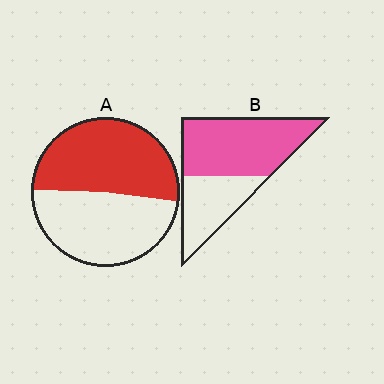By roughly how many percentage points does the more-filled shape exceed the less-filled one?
By roughly 10 percentage points (B over A).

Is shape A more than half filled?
Roughly half.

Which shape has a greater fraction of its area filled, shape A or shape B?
Shape B.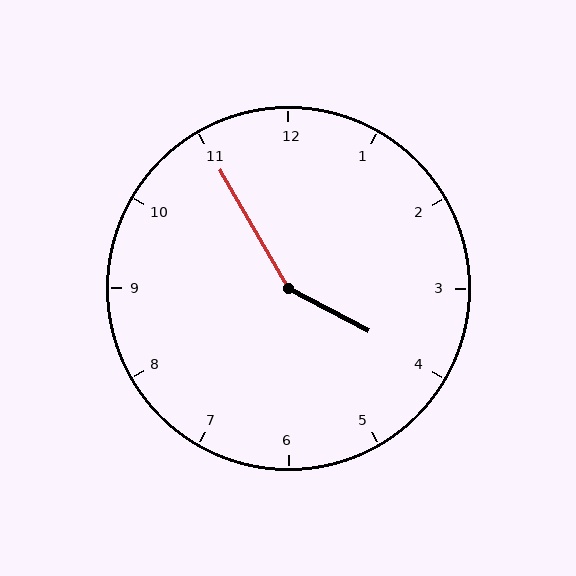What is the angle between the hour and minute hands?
Approximately 148 degrees.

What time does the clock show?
3:55.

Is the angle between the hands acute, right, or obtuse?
It is obtuse.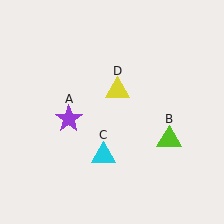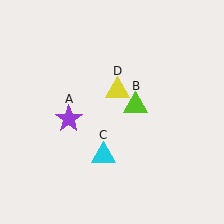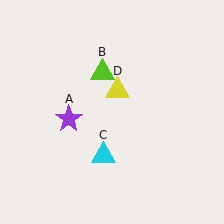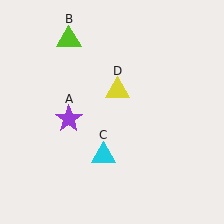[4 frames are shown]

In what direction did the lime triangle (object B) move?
The lime triangle (object B) moved up and to the left.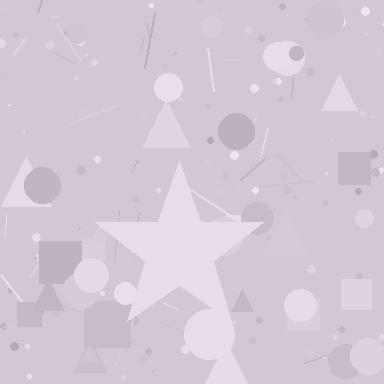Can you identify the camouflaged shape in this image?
The camouflaged shape is a star.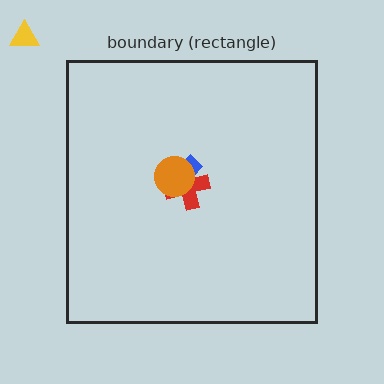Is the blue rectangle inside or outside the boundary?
Inside.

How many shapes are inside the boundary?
3 inside, 1 outside.